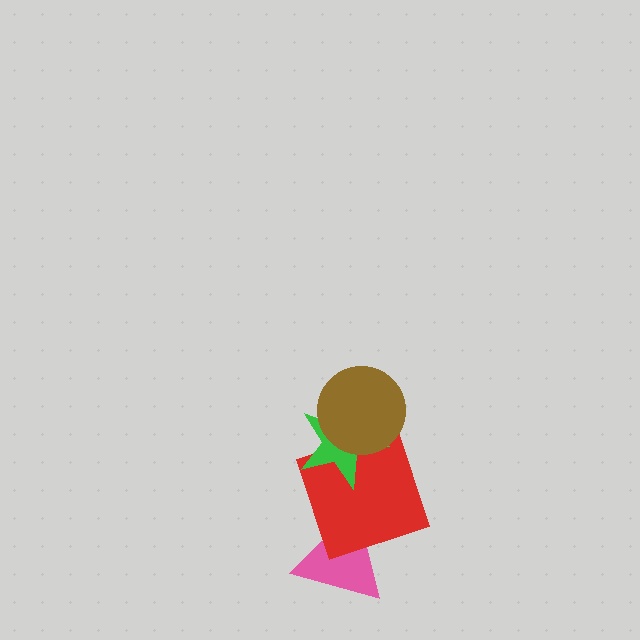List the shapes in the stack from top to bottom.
From top to bottom: the brown circle, the green star, the red square, the pink triangle.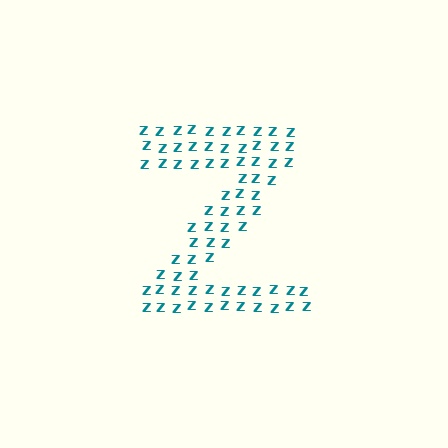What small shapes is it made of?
It is made of small letter Z's.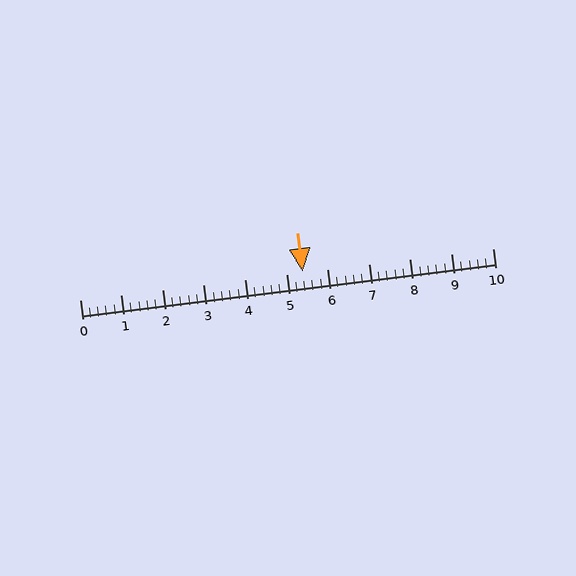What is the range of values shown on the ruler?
The ruler shows values from 0 to 10.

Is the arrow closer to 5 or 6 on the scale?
The arrow is closer to 5.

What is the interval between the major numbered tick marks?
The major tick marks are spaced 1 units apart.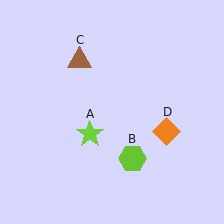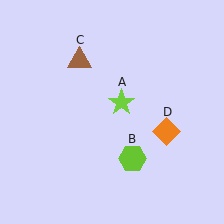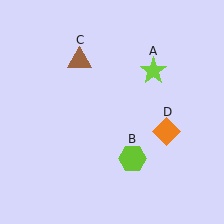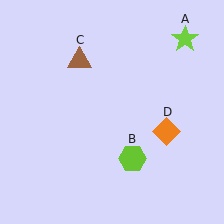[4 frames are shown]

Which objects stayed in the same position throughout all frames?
Lime hexagon (object B) and brown triangle (object C) and orange diamond (object D) remained stationary.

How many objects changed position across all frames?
1 object changed position: lime star (object A).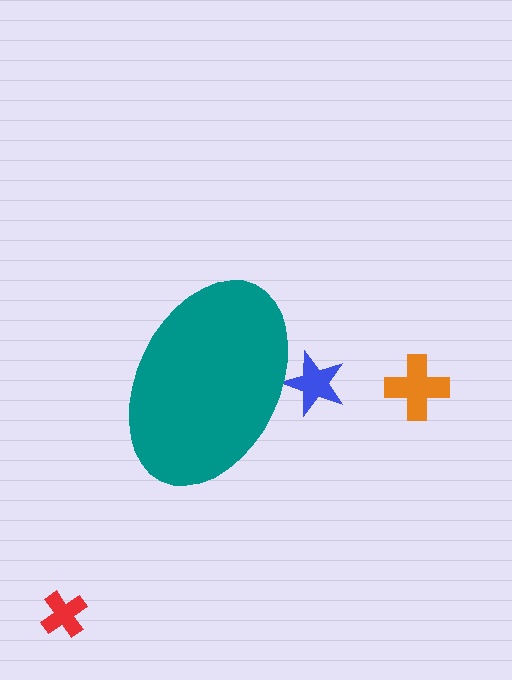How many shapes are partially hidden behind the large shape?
1 shape is partially hidden.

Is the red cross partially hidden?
No, the red cross is fully visible.